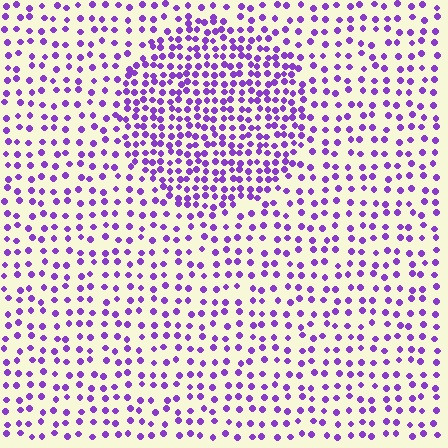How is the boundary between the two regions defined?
The boundary is defined by a change in element density (approximately 2.0x ratio). All elements are the same color, size, and shape.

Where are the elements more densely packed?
The elements are more densely packed inside the circle boundary.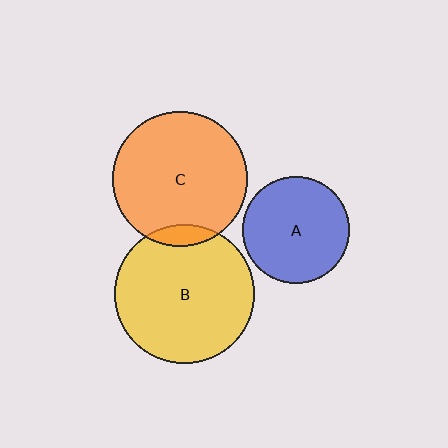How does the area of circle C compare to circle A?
Approximately 1.6 times.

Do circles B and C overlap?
Yes.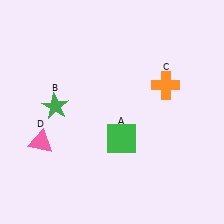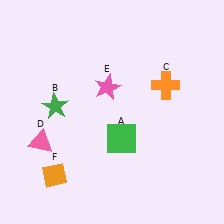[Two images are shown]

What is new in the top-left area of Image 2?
A pink star (E) was added in the top-left area of Image 2.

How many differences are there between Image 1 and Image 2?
There are 2 differences between the two images.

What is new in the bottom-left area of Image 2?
An orange diamond (F) was added in the bottom-left area of Image 2.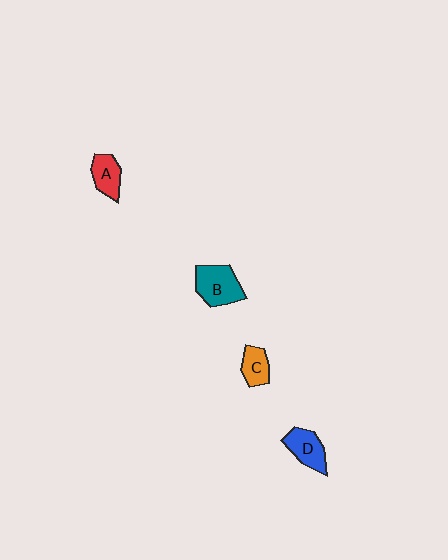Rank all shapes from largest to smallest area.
From largest to smallest: B (teal), D (blue), A (red), C (orange).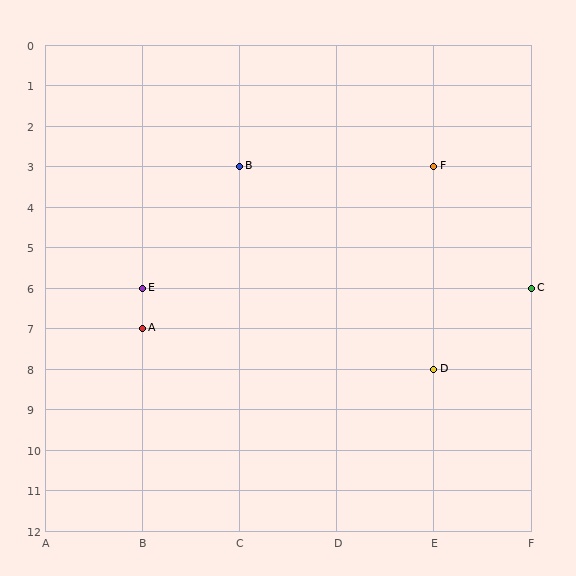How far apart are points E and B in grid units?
Points E and B are 1 column and 3 rows apart (about 3.2 grid units diagonally).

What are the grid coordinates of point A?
Point A is at grid coordinates (B, 7).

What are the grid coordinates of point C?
Point C is at grid coordinates (F, 6).